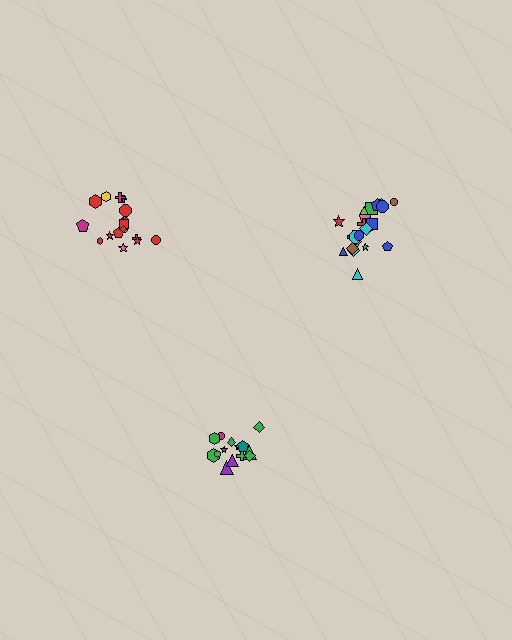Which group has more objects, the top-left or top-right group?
The top-right group.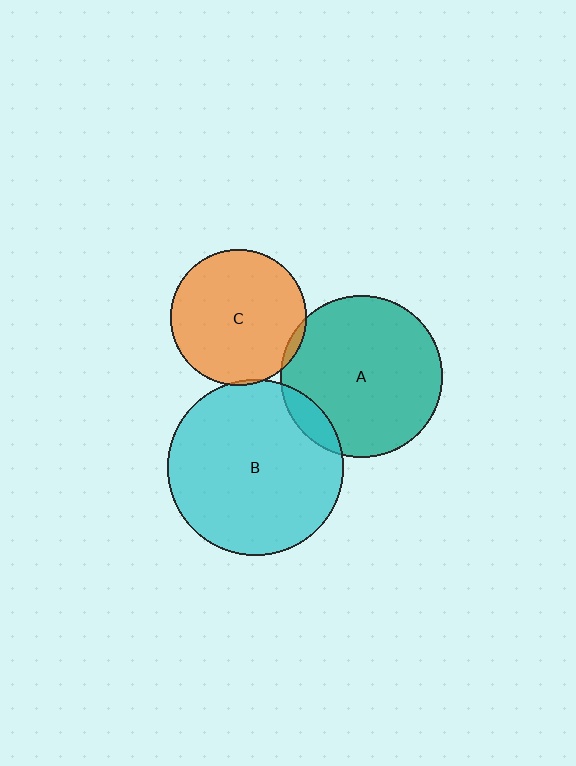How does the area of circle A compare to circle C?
Approximately 1.4 times.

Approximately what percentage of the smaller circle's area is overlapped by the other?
Approximately 5%.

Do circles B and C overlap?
Yes.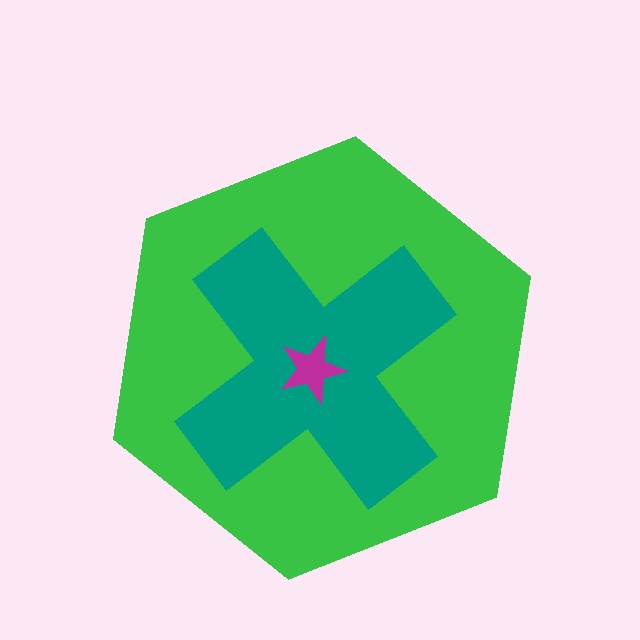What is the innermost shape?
The magenta star.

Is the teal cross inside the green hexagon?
Yes.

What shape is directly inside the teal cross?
The magenta star.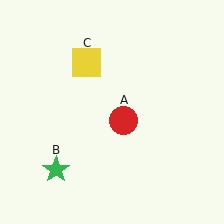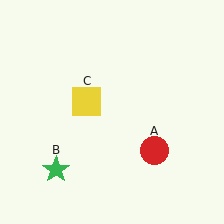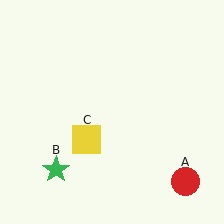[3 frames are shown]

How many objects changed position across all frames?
2 objects changed position: red circle (object A), yellow square (object C).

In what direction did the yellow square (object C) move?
The yellow square (object C) moved down.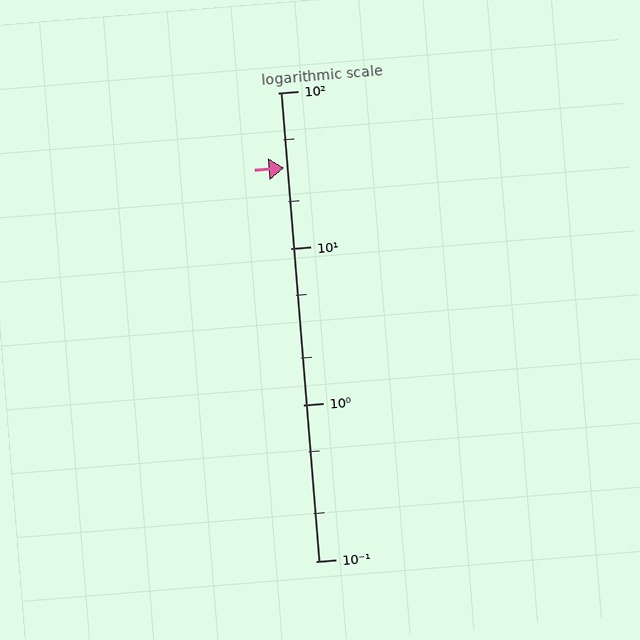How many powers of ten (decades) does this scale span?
The scale spans 3 decades, from 0.1 to 100.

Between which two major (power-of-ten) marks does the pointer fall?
The pointer is between 10 and 100.